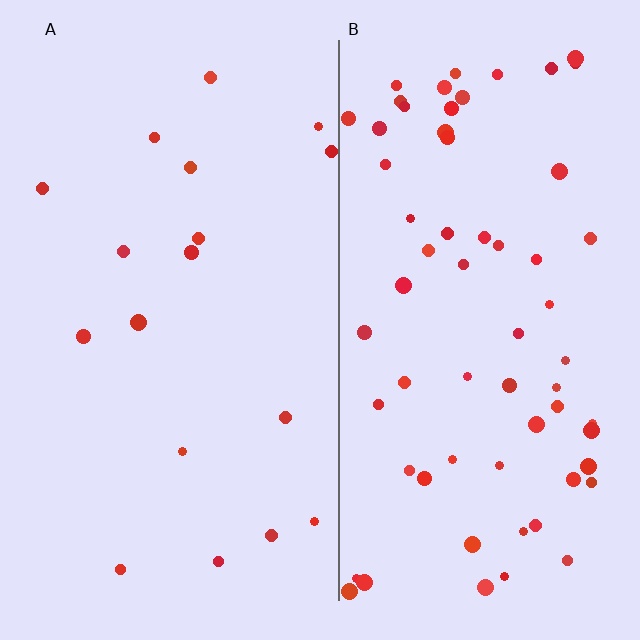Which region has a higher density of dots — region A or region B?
B (the right).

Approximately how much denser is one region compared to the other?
Approximately 3.7× — region B over region A.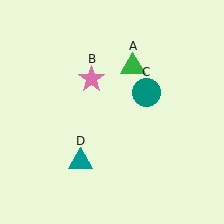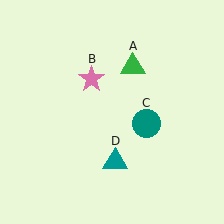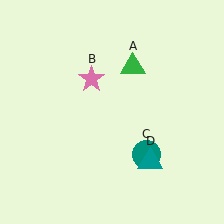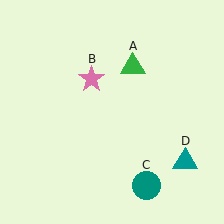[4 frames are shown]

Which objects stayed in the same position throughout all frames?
Green triangle (object A) and pink star (object B) remained stationary.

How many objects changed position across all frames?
2 objects changed position: teal circle (object C), teal triangle (object D).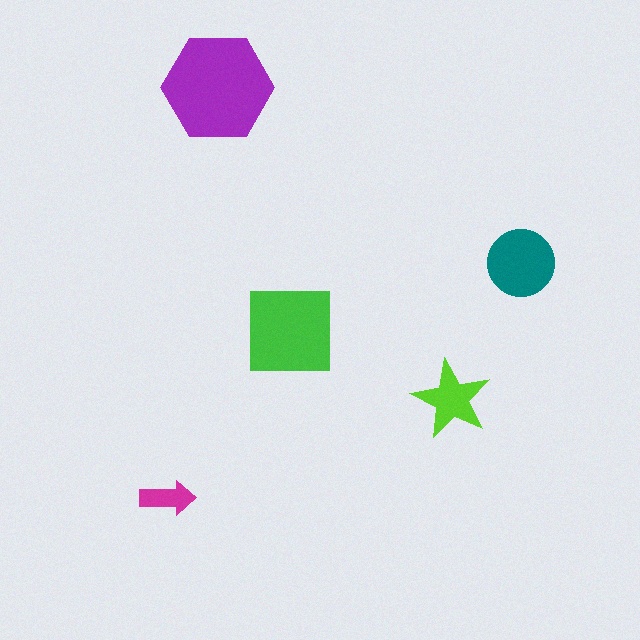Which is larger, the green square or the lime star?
The green square.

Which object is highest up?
The purple hexagon is topmost.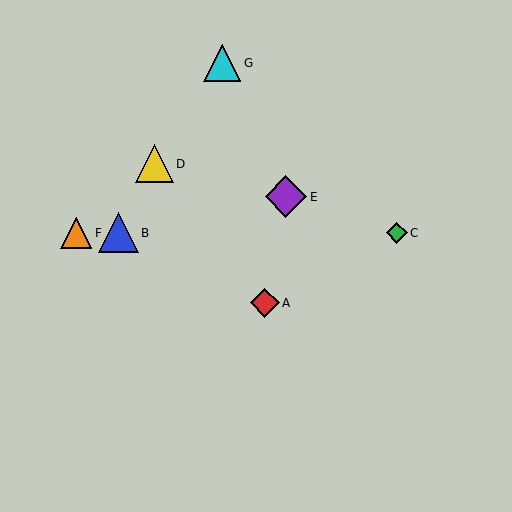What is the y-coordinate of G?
Object G is at y≈63.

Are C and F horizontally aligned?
Yes, both are at y≈233.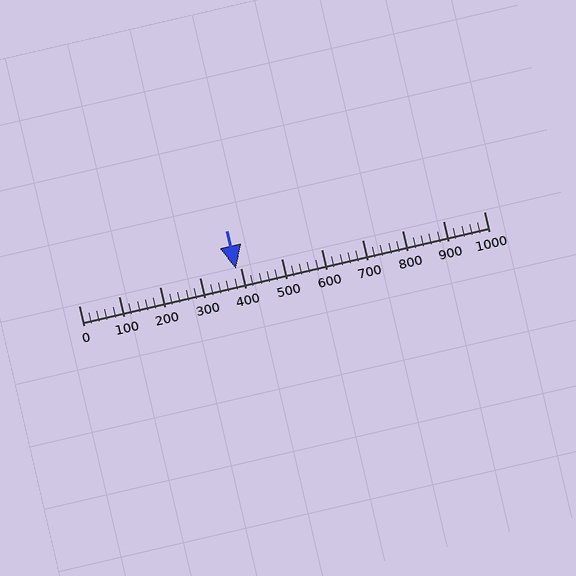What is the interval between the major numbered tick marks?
The major tick marks are spaced 100 units apart.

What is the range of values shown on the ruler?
The ruler shows values from 0 to 1000.